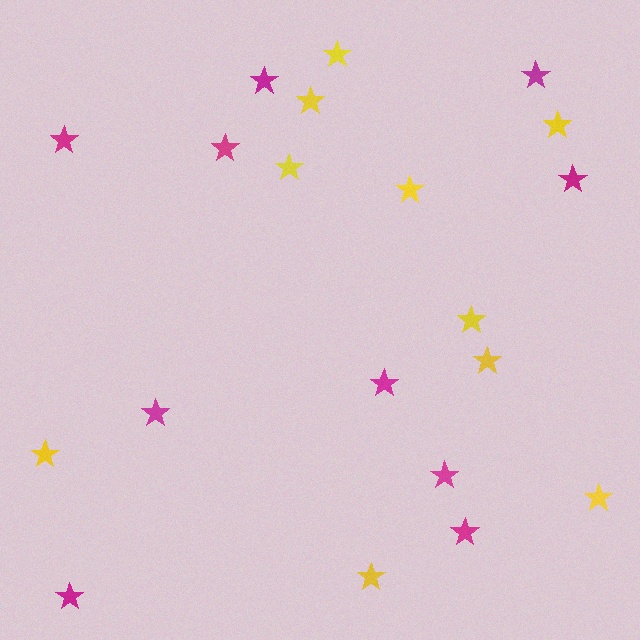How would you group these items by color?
There are 2 groups: one group of magenta stars (10) and one group of yellow stars (10).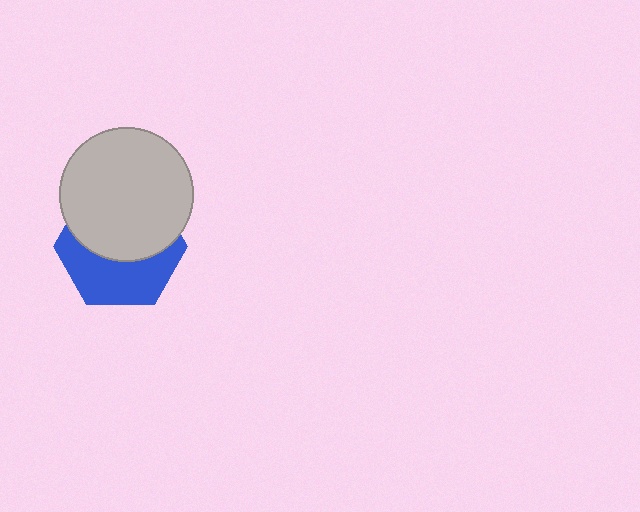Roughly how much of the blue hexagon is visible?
About half of it is visible (roughly 46%).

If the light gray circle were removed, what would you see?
You would see the complete blue hexagon.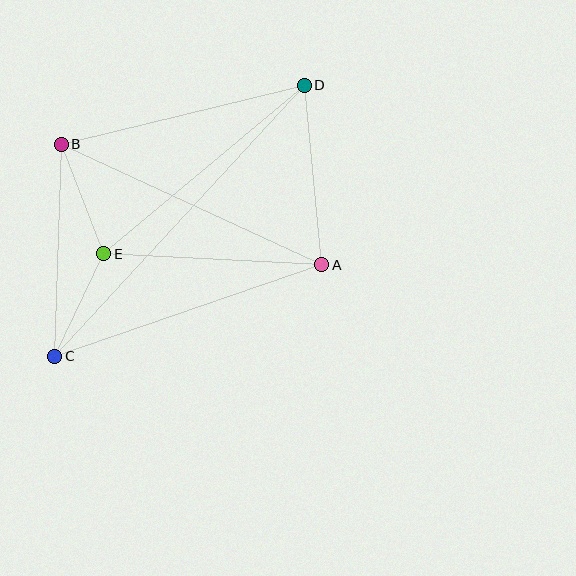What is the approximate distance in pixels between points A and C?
The distance between A and C is approximately 282 pixels.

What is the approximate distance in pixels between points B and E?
The distance between B and E is approximately 117 pixels.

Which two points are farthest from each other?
Points C and D are farthest from each other.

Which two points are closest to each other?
Points C and E are closest to each other.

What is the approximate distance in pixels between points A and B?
The distance between A and B is approximately 287 pixels.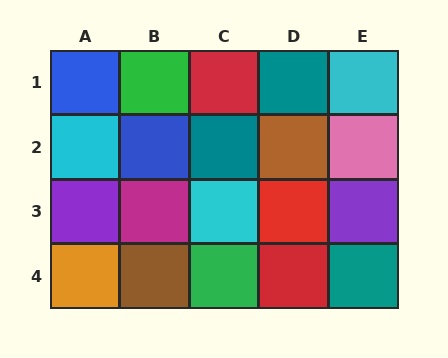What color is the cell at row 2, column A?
Cyan.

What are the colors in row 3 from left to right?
Purple, magenta, cyan, red, purple.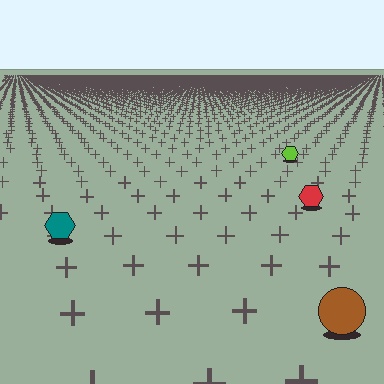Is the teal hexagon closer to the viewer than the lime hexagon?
Yes. The teal hexagon is closer — you can tell from the texture gradient: the ground texture is coarser near it.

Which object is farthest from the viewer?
The lime hexagon is farthest from the viewer. It appears smaller and the ground texture around it is denser.